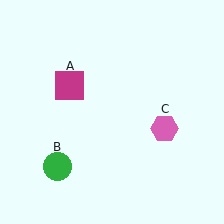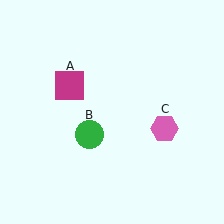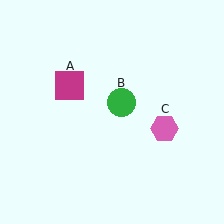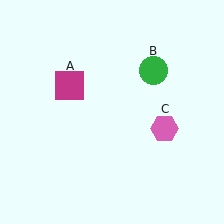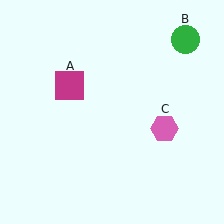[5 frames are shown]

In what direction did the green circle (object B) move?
The green circle (object B) moved up and to the right.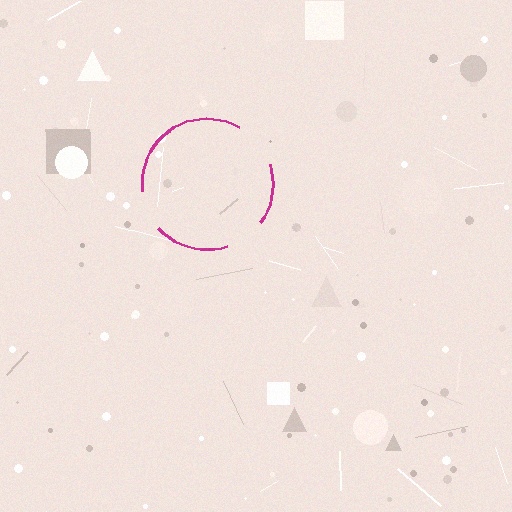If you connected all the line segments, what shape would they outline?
They would outline a circle.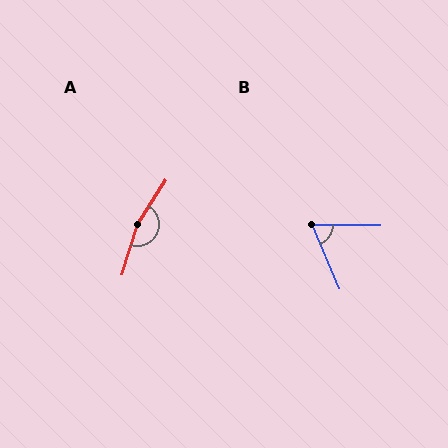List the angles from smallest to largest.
B (66°), A (165°).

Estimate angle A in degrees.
Approximately 165 degrees.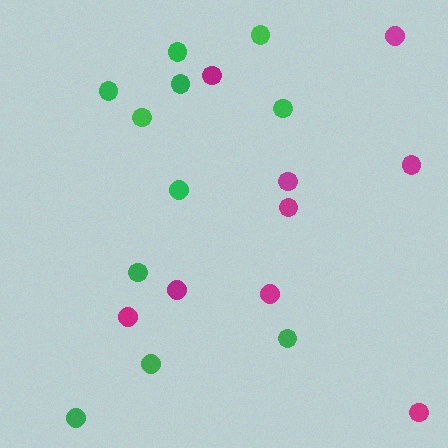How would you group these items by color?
There are 2 groups: one group of green circles (11) and one group of magenta circles (9).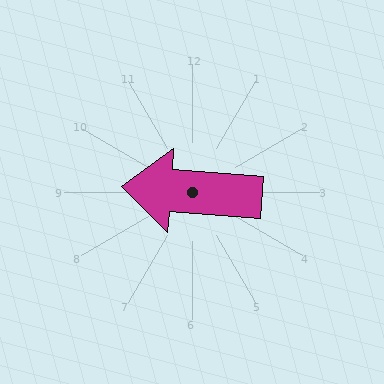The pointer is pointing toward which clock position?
Roughly 9 o'clock.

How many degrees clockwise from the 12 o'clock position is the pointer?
Approximately 274 degrees.